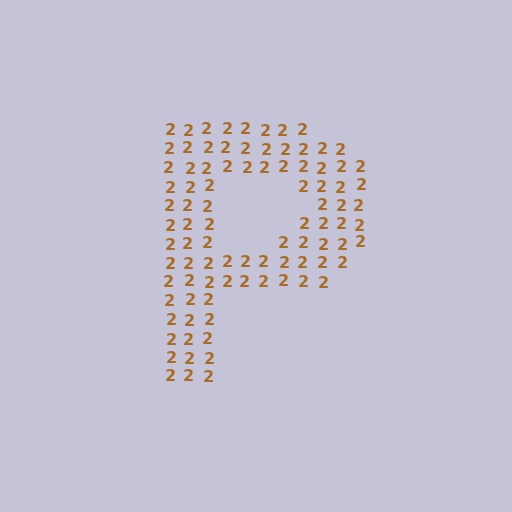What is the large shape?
The large shape is the letter P.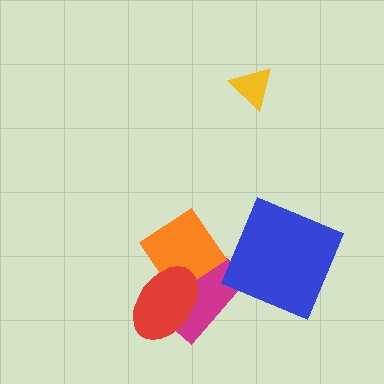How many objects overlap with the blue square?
0 objects overlap with the blue square.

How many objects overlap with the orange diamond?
2 objects overlap with the orange diamond.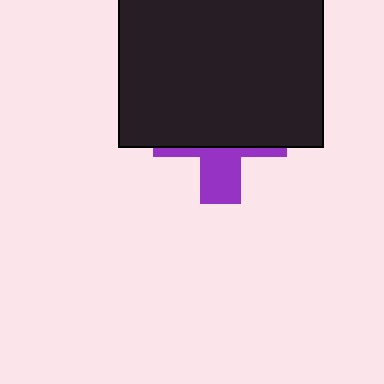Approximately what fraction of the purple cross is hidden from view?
Roughly 65% of the purple cross is hidden behind the black square.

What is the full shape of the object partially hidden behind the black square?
The partially hidden object is a purple cross.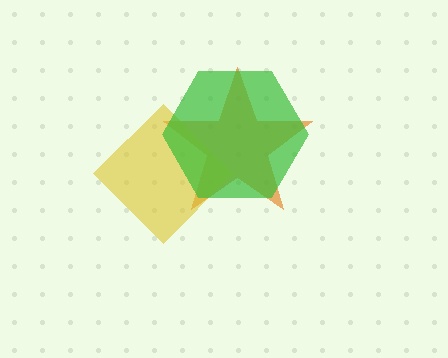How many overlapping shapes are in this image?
There are 3 overlapping shapes in the image.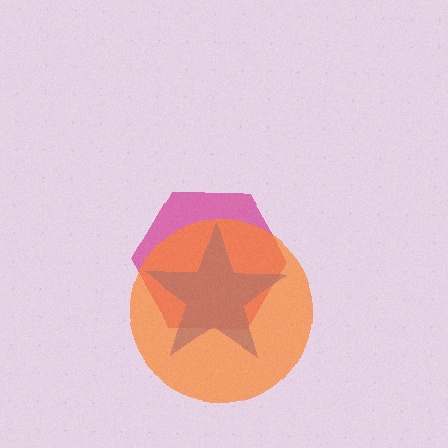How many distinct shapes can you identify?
There are 3 distinct shapes: a magenta hexagon, a blue star, an orange circle.